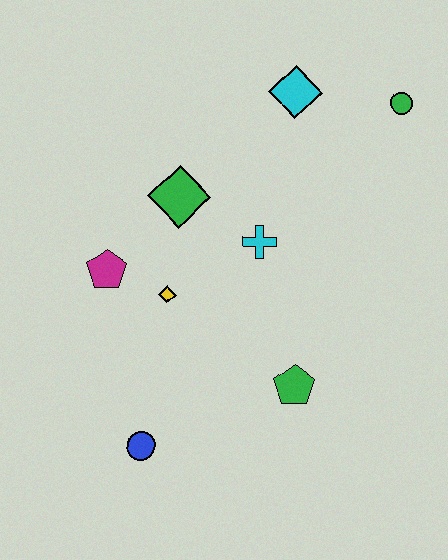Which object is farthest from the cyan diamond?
The blue circle is farthest from the cyan diamond.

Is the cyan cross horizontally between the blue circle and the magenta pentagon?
No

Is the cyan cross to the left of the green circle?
Yes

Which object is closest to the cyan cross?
The green diamond is closest to the cyan cross.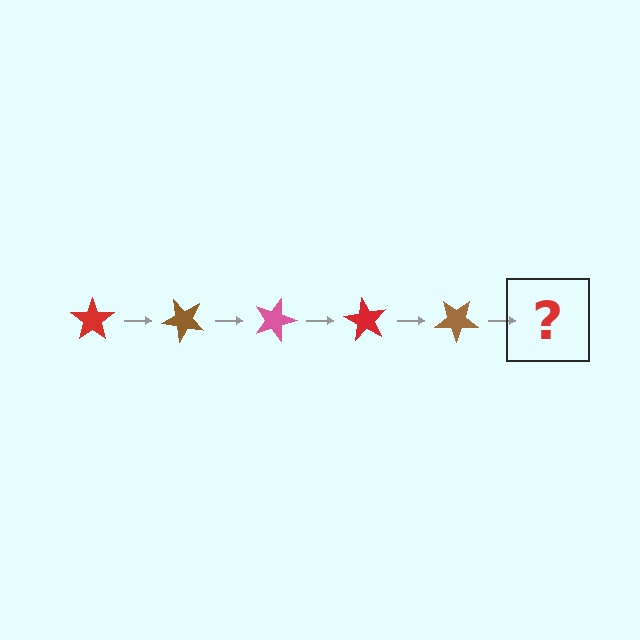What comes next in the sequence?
The next element should be a pink star, rotated 225 degrees from the start.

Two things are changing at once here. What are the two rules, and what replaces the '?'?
The two rules are that it rotates 45 degrees each step and the color cycles through red, brown, and pink. The '?' should be a pink star, rotated 225 degrees from the start.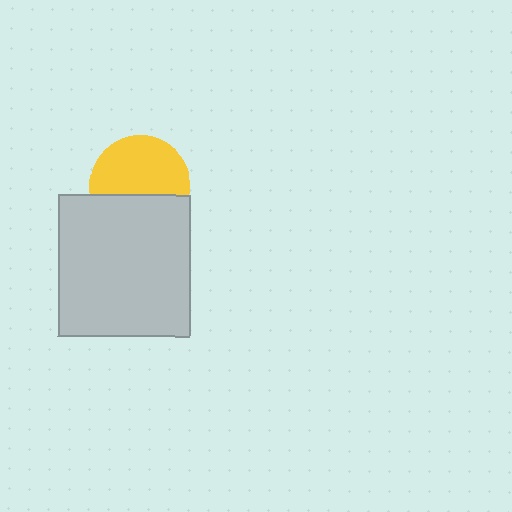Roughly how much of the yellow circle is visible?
About half of it is visible (roughly 61%).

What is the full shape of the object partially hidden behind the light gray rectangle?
The partially hidden object is a yellow circle.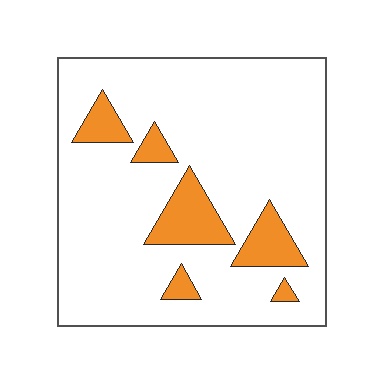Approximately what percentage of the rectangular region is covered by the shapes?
Approximately 15%.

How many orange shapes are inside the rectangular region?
6.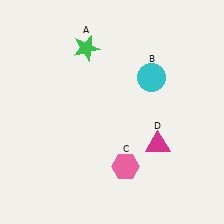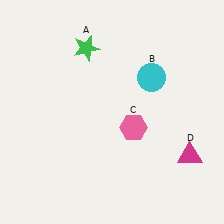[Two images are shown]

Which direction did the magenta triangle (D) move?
The magenta triangle (D) moved right.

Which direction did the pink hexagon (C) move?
The pink hexagon (C) moved up.